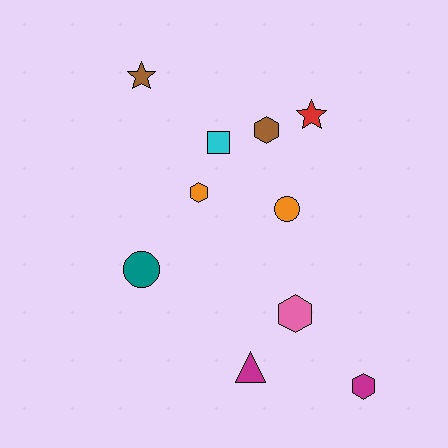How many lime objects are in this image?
There are no lime objects.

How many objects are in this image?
There are 10 objects.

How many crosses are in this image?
There are no crosses.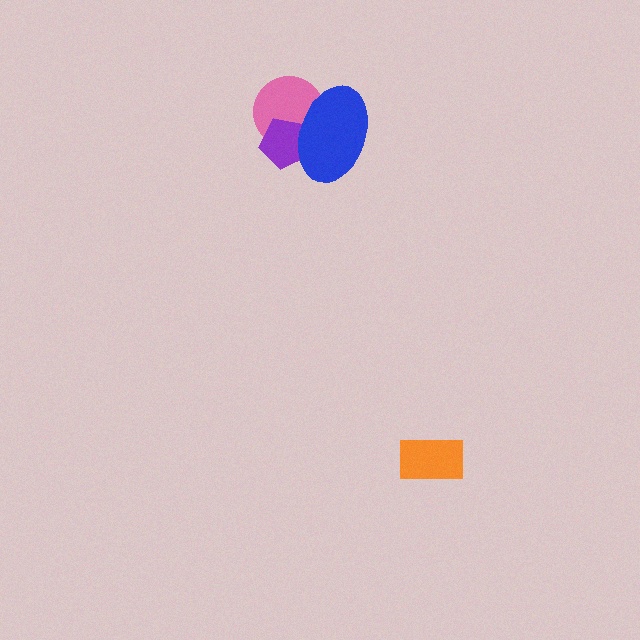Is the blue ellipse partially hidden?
No, no other shape covers it.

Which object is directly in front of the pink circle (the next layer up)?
The purple pentagon is directly in front of the pink circle.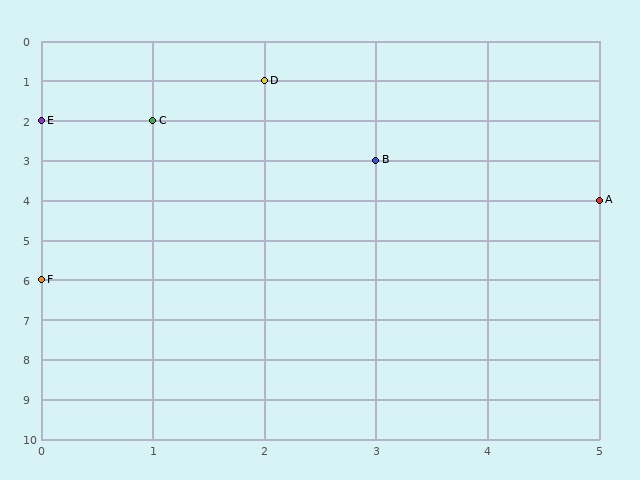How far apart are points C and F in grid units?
Points C and F are 1 column and 4 rows apart (about 4.1 grid units diagonally).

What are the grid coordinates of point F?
Point F is at grid coordinates (0, 6).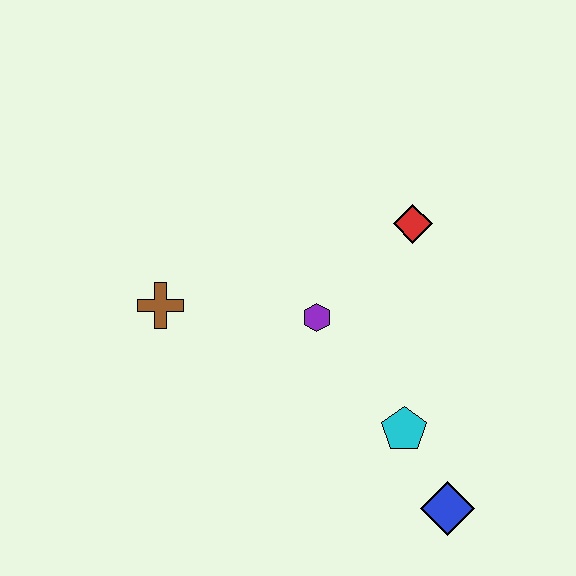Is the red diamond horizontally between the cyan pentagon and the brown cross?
No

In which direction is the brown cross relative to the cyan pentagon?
The brown cross is to the left of the cyan pentagon.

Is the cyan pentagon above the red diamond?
No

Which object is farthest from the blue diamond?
The brown cross is farthest from the blue diamond.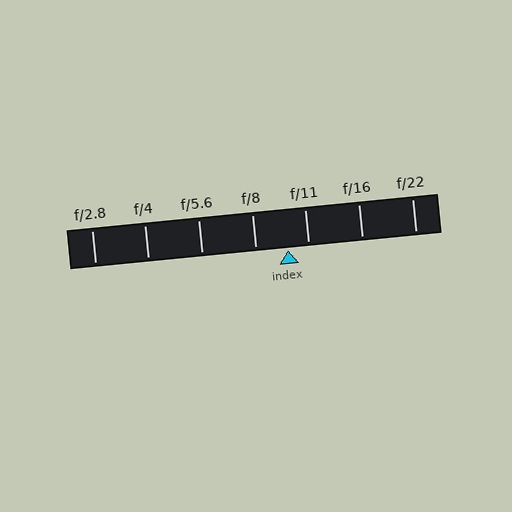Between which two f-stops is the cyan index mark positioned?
The index mark is between f/8 and f/11.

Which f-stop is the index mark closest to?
The index mark is closest to f/11.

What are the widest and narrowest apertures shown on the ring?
The widest aperture shown is f/2.8 and the narrowest is f/22.